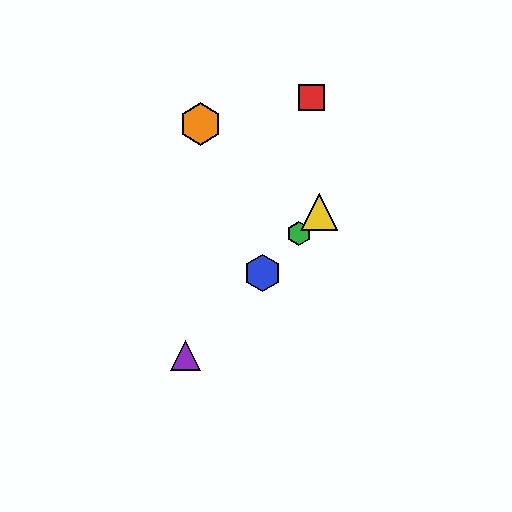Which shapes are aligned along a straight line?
The blue hexagon, the green hexagon, the yellow triangle, the purple triangle are aligned along a straight line.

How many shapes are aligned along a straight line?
4 shapes (the blue hexagon, the green hexagon, the yellow triangle, the purple triangle) are aligned along a straight line.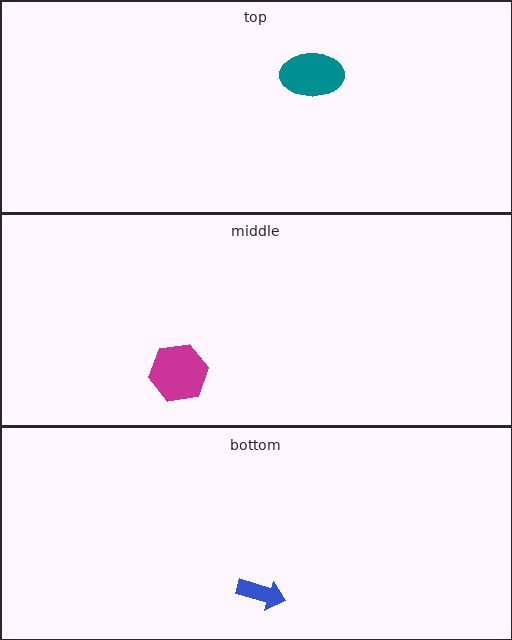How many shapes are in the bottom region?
1.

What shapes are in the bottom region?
The blue arrow.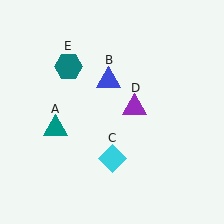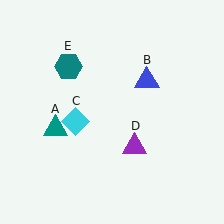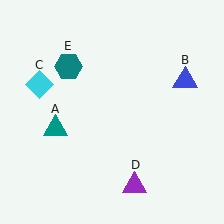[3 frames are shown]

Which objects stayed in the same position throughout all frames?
Teal triangle (object A) and teal hexagon (object E) remained stationary.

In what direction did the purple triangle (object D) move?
The purple triangle (object D) moved down.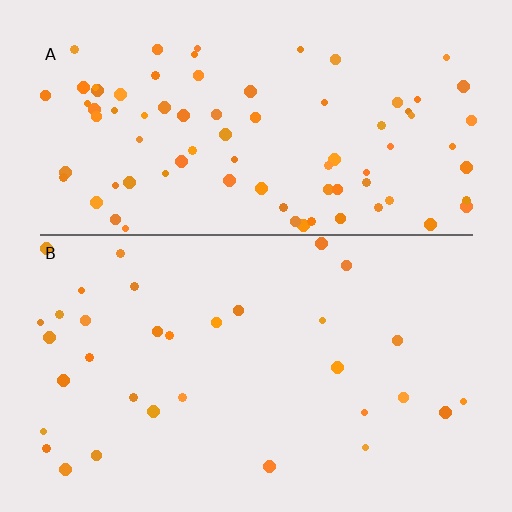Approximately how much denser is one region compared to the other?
Approximately 2.5× — region A over region B.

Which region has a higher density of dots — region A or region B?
A (the top).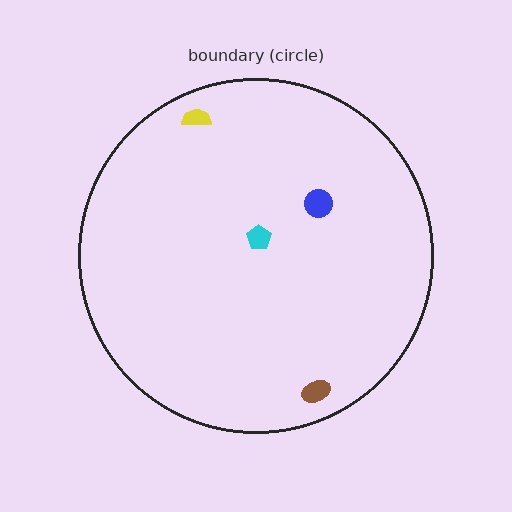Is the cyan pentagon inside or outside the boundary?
Inside.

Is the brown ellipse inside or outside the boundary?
Inside.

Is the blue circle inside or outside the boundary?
Inside.